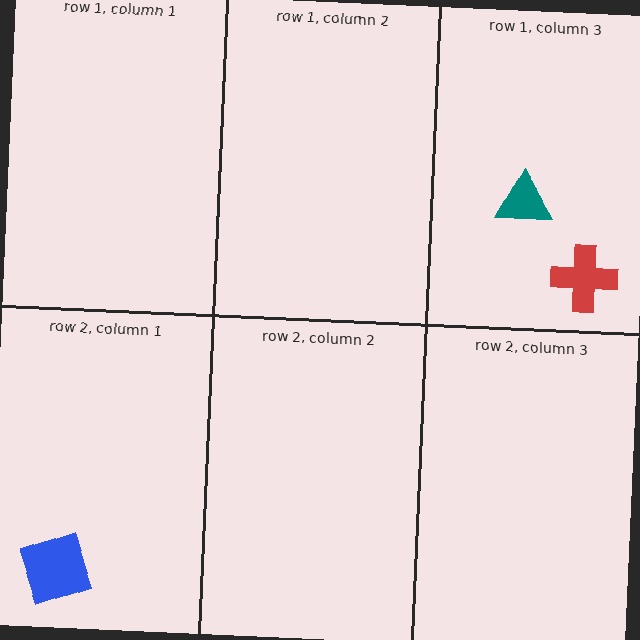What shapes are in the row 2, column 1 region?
The blue square.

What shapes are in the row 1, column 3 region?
The teal triangle, the red cross.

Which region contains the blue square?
The row 2, column 1 region.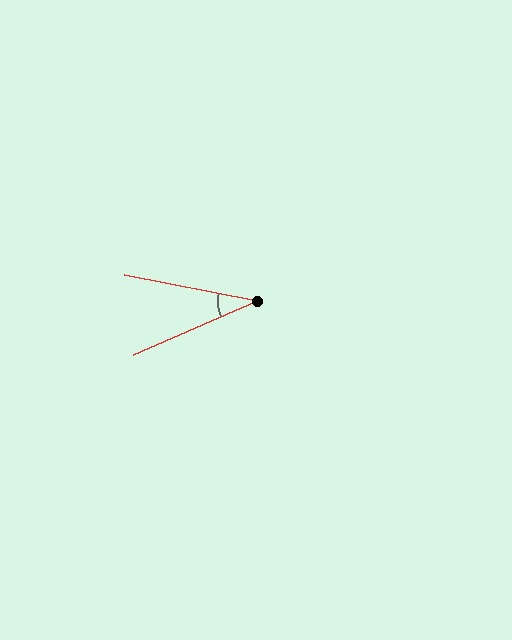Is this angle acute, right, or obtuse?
It is acute.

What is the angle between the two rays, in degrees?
Approximately 34 degrees.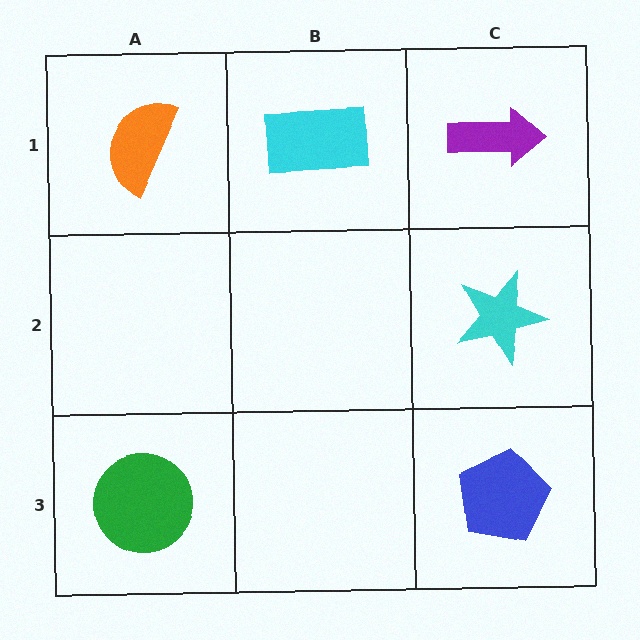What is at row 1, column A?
An orange semicircle.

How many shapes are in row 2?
1 shape.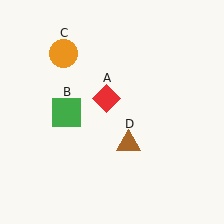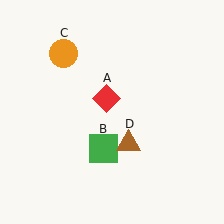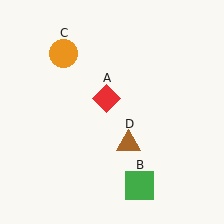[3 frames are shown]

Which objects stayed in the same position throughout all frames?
Red diamond (object A) and orange circle (object C) and brown triangle (object D) remained stationary.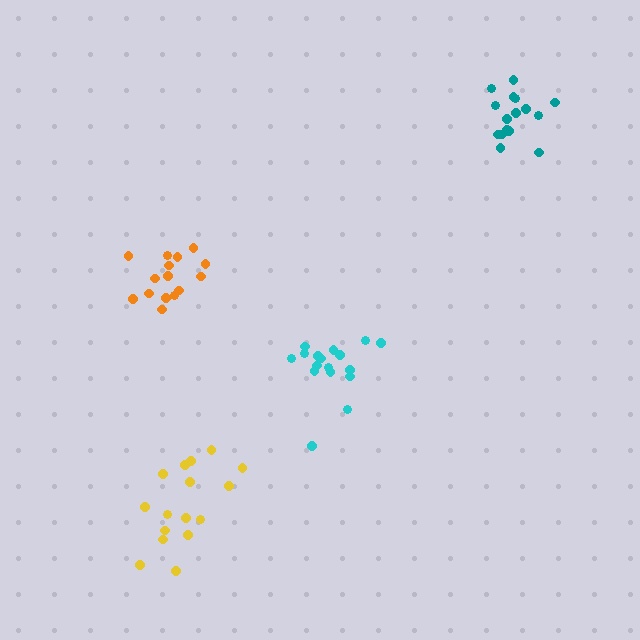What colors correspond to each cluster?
The clusters are colored: teal, cyan, orange, yellow.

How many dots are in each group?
Group 1: 16 dots, Group 2: 17 dots, Group 3: 15 dots, Group 4: 16 dots (64 total).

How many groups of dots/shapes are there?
There are 4 groups.